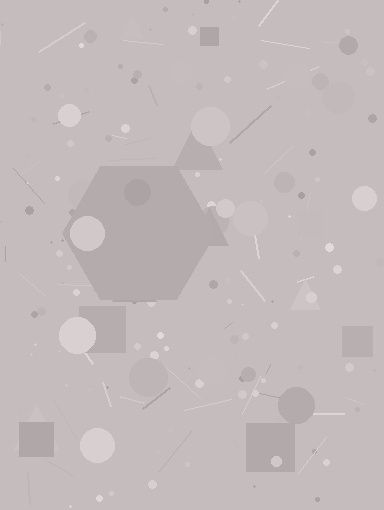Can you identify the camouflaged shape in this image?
The camouflaged shape is a hexagon.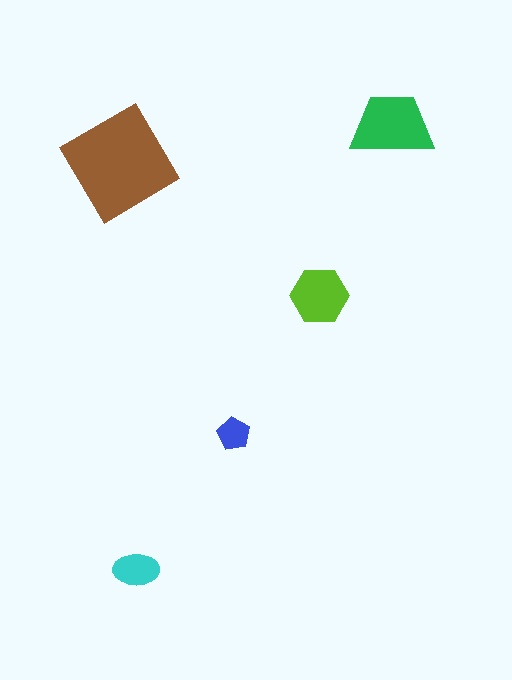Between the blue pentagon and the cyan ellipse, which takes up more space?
The cyan ellipse.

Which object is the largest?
The brown diamond.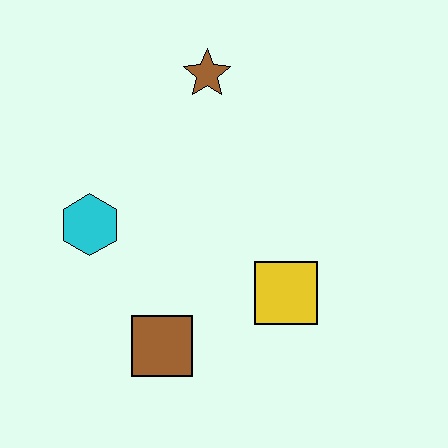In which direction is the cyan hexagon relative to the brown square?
The cyan hexagon is above the brown square.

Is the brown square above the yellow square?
No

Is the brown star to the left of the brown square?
No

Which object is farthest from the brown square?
The brown star is farthest from the brown square.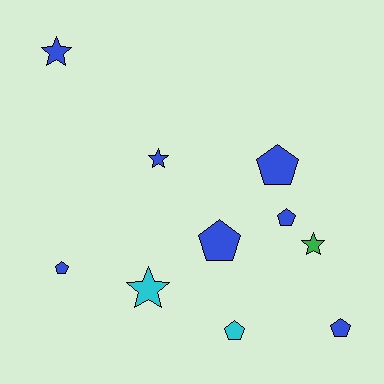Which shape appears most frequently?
Pentagon, with 6 objects.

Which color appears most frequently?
Blue, with 7 objects.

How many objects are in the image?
There are 10 objects.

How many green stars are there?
There is 1 green star.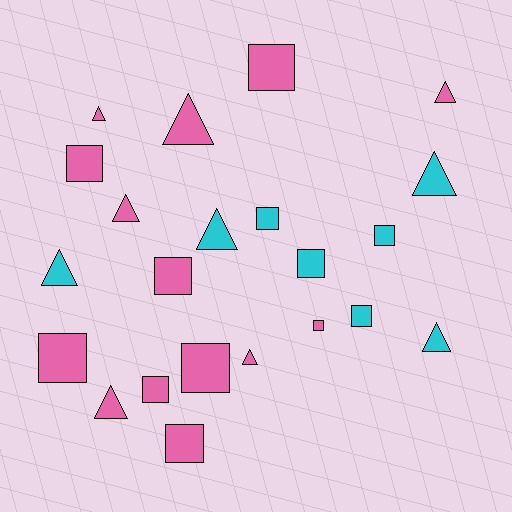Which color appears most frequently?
Pink, with 14 objects.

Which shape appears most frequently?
Square, with 12 objects.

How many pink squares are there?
There are 8 pink squares.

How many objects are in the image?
There are 22 objects.